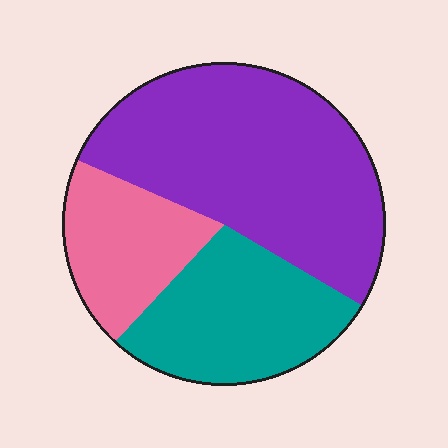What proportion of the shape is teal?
Teal covers 28% of the shape.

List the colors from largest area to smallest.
From largest to smallest: purple, teal, pink.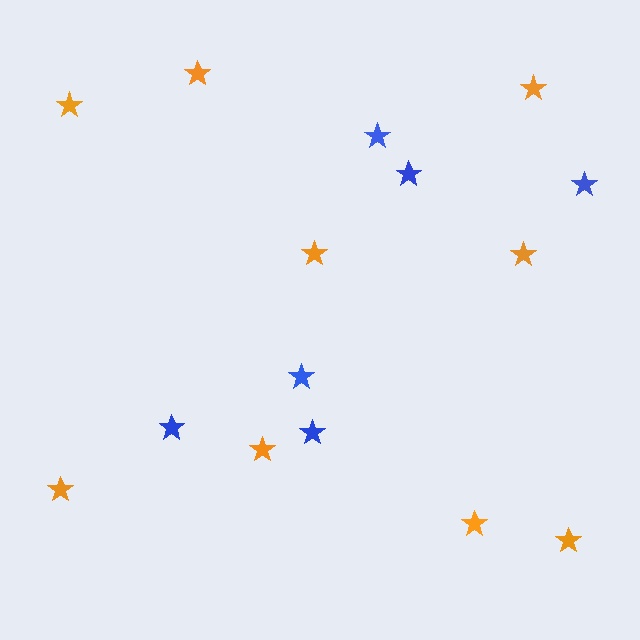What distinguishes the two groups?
There are 2 groups: one group of orange stars (9) and one group of blue stars (6).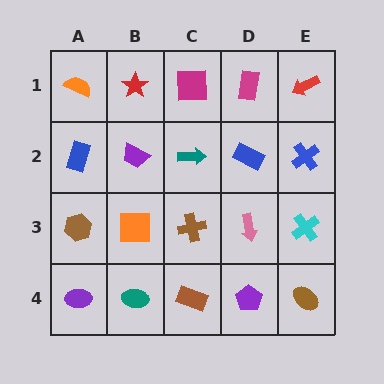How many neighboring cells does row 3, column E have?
3.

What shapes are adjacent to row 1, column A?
A blue rectangle (row 2, column A), a red star (row 1, column B).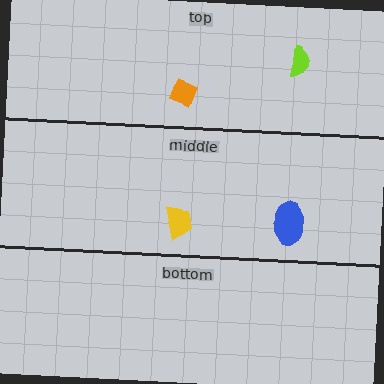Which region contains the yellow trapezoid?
The middle region.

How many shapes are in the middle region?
2.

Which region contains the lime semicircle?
The top region.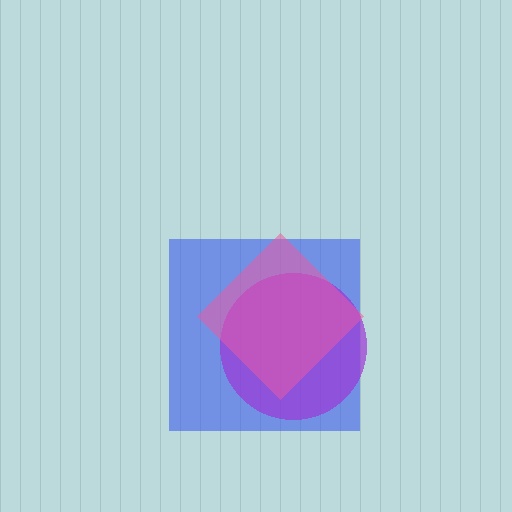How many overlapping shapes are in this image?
There are 3 overlapping shapes in the image.